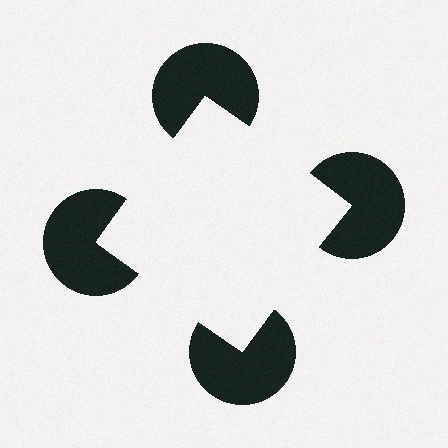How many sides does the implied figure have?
4 sides.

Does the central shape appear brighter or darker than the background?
It typically appears slightly brighter than the background, even though no actual brightness change is drawn.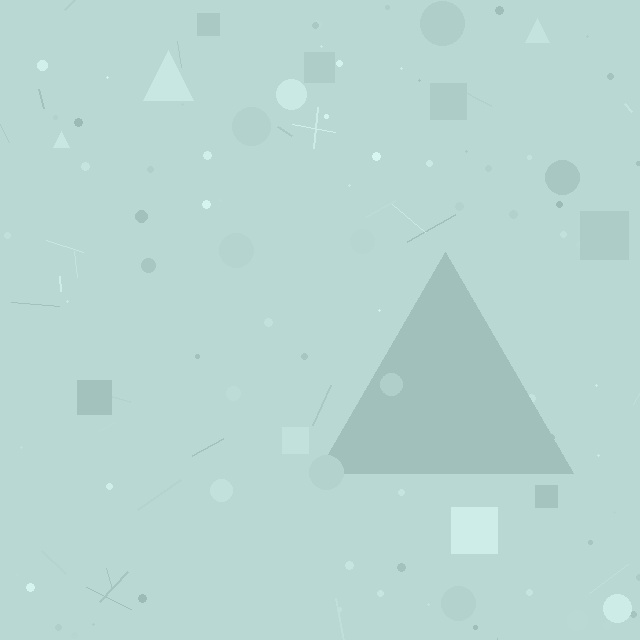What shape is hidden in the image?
A triangle is hidden in the image.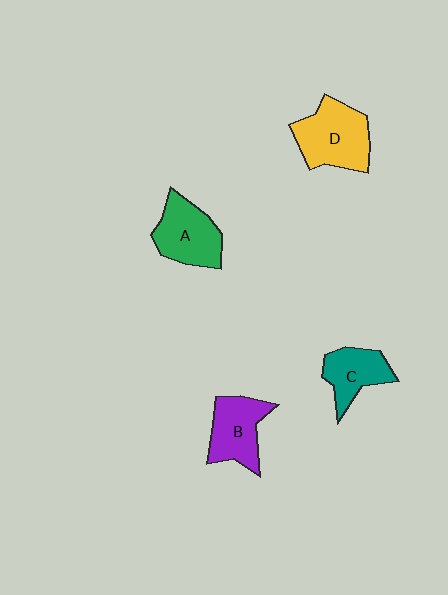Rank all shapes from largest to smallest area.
From largest to smallest: D (yellow), A (green), B (purple), C (teal).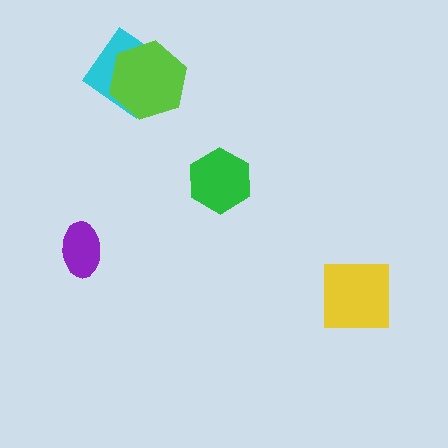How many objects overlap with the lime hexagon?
1 object overlaps with the lime hexagon.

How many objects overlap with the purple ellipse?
0 objects overlap with the purple ellipse.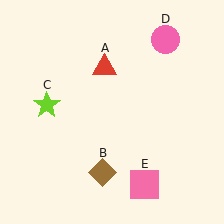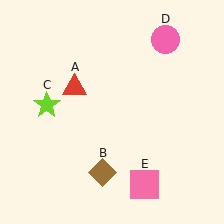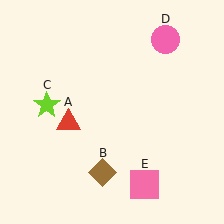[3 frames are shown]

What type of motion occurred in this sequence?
The red triangle (object A) rotated counterclockwise around the center of the scene.